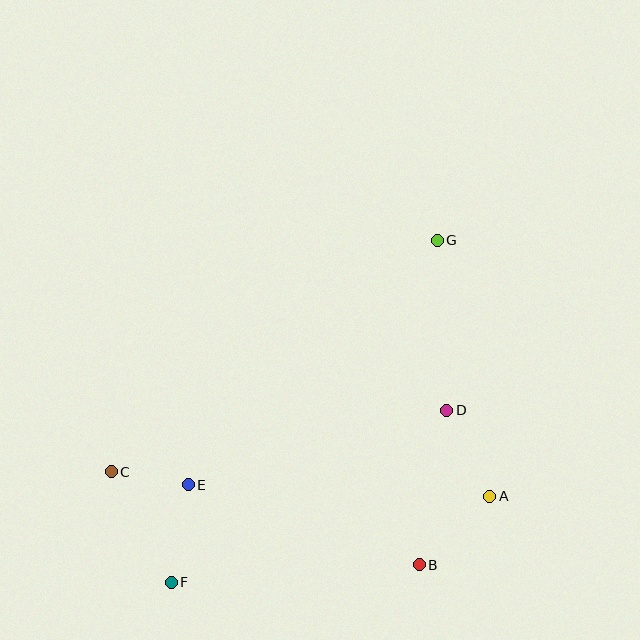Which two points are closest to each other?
Points C and E are closest to each other.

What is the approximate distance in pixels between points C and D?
The distance between C and D is approximately 341 pixels.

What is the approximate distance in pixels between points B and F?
The distance between B and F is approximately 249 pixels.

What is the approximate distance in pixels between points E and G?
The distance between E and G is approximately 349 pixels.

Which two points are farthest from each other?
Points F and G are farthest from each other.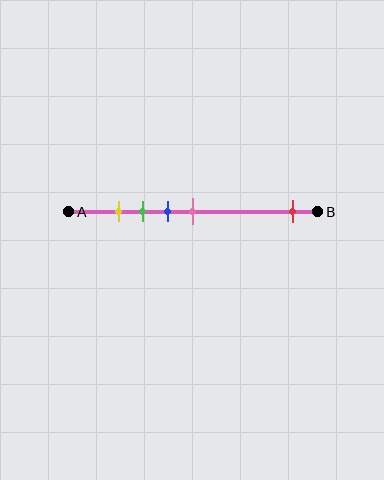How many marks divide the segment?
There are 5 marks dividing the segment.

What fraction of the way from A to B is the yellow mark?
The yellow mark is approximately 20% (0.2) of the way from A to B.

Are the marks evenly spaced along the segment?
No, the marks are not evenly spaced.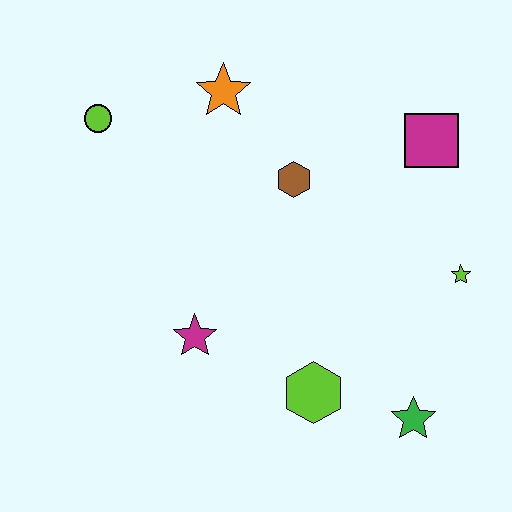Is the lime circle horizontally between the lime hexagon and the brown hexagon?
No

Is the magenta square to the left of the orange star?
No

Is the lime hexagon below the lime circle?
Yes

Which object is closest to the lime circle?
The orange star is closest to the lime circle.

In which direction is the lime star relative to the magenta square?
The lime star is below the magenta square.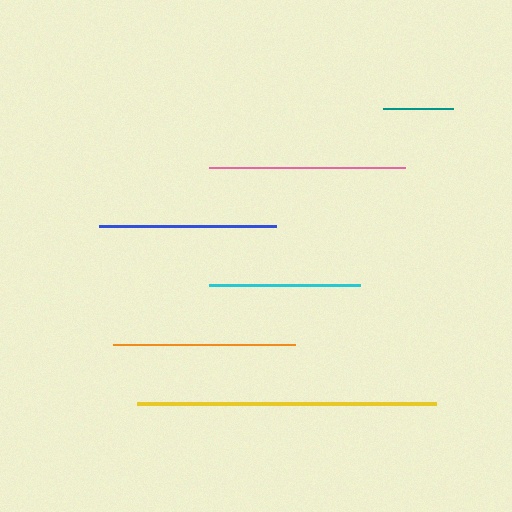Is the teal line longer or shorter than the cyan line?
The cyan line is longer than the teal line.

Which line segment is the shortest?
The teal line is the shortest at approximately 71 pixels.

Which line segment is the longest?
The yellow line is the longest at approximately 299 pixels.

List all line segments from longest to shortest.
From longest to shortest: yellow, pink, orange, blue, cyan, teal.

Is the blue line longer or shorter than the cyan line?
The blue line is longer than the cyan line.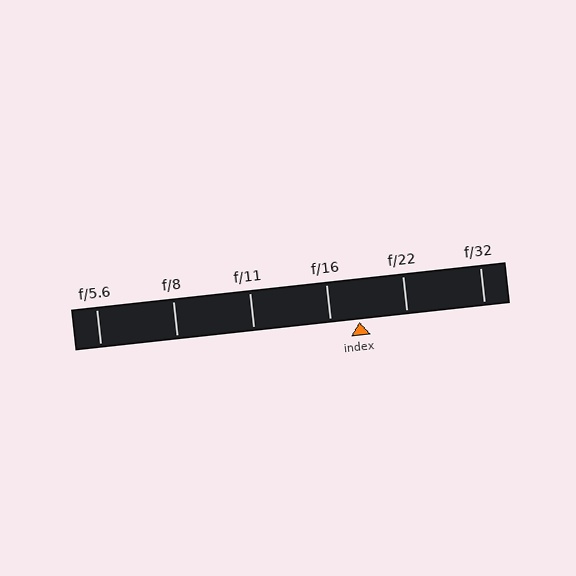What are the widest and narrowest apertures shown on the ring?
The widest aperture shown is f/5.6 and the narrowest is f/32.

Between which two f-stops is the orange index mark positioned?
The index mark is between f/16 and f/22.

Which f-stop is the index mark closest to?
The index mark is closest to f/16.